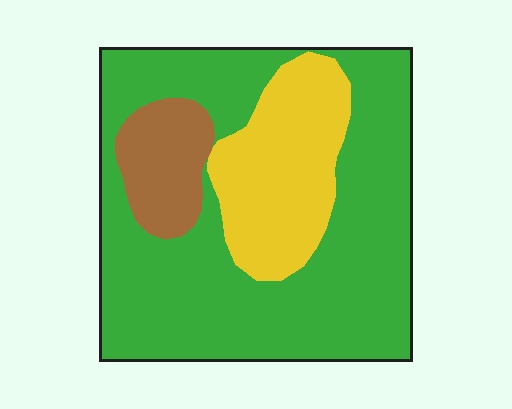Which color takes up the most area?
Green, at roughly 65%.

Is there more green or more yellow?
Green.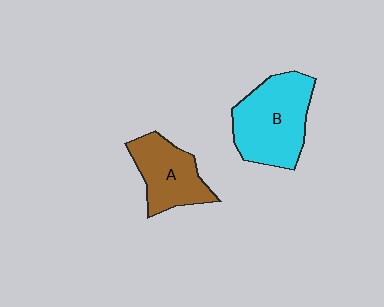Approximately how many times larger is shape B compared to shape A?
Approximately 1.4 times.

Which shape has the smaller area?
Shape A (brown).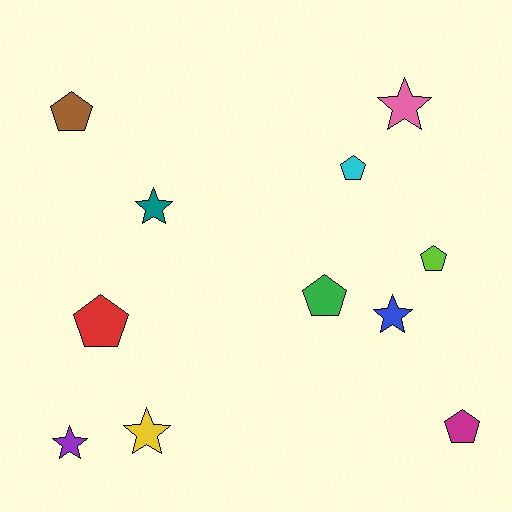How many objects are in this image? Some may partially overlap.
There are 11 objects.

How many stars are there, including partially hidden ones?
There are 5 stars.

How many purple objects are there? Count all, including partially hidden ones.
There is 1 purple object.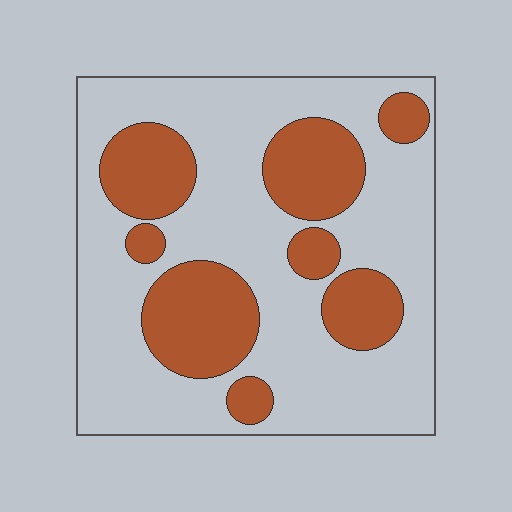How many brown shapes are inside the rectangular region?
8.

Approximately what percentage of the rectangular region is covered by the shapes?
Approximately 30%.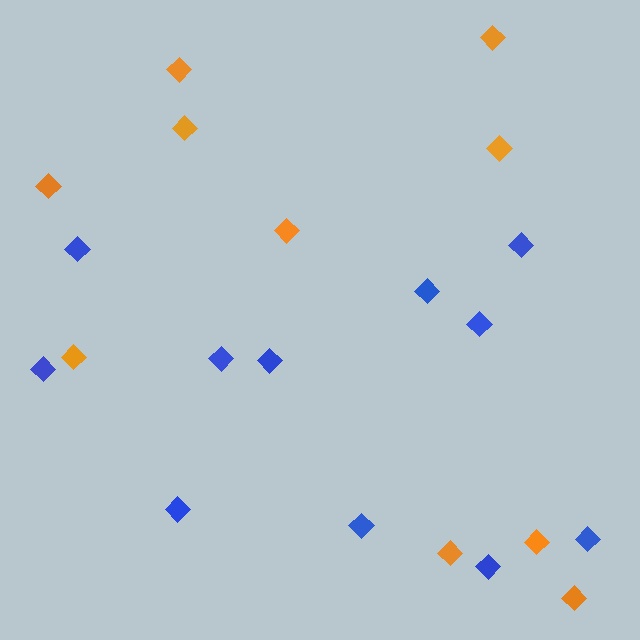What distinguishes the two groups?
There are 2 groups: one group of blue diamonds (11) and one group of orange diamonds (10).